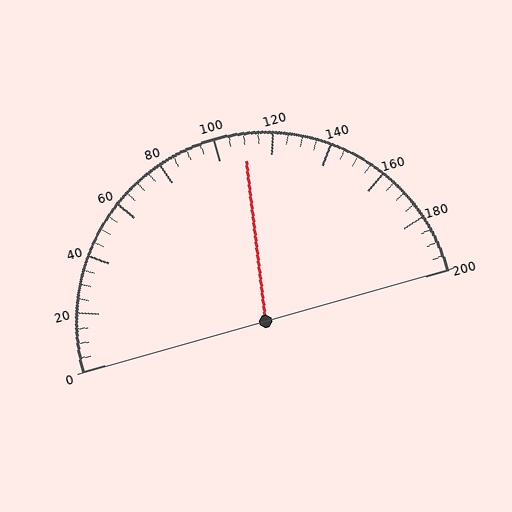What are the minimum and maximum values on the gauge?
The gauge ranges from 0 to 200.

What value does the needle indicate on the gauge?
The needle indicates approximately 110.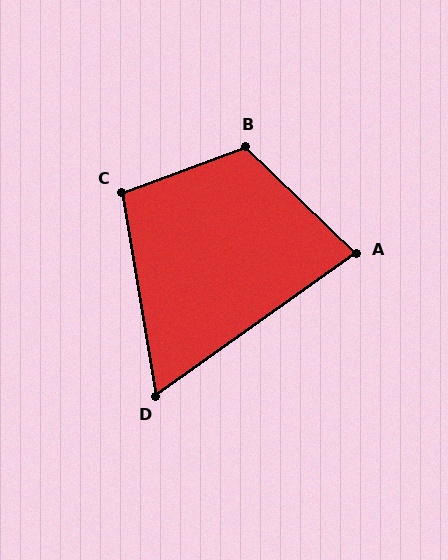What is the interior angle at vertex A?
Approximately 79 degrees (acute).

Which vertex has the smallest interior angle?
D, at approximately 64 degrees.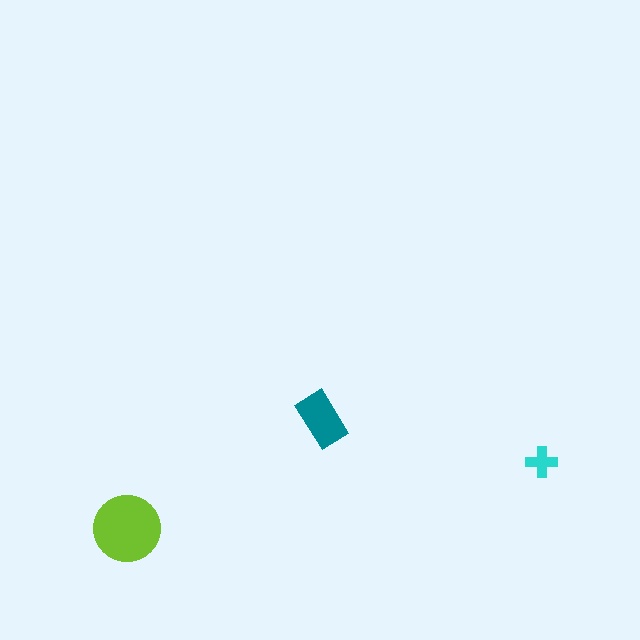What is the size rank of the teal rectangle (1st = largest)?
2nd.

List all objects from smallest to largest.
The cyan cross, the teal rectangle, the lime circle.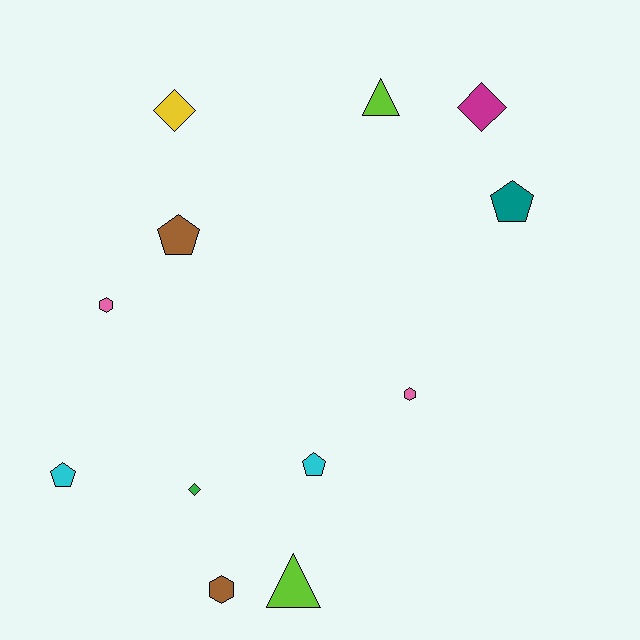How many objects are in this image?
There are 12 objects.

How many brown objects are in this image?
There are 2 brown objects.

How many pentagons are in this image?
There are 4 pentagons.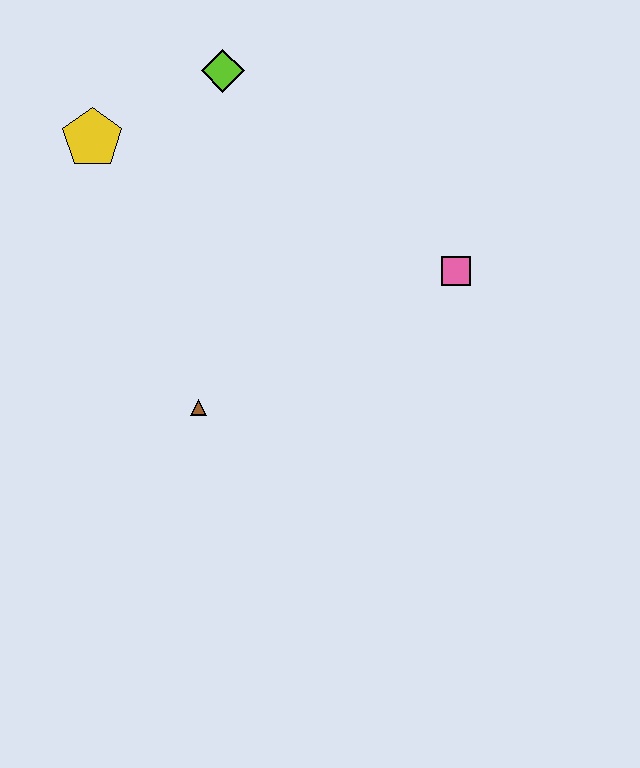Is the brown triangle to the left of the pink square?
Yes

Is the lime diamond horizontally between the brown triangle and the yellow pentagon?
No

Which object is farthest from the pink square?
The yellow pentagon is farthest from the pink square.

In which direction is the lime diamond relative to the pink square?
The lime diamond is to the left of the pink square.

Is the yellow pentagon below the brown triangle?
No